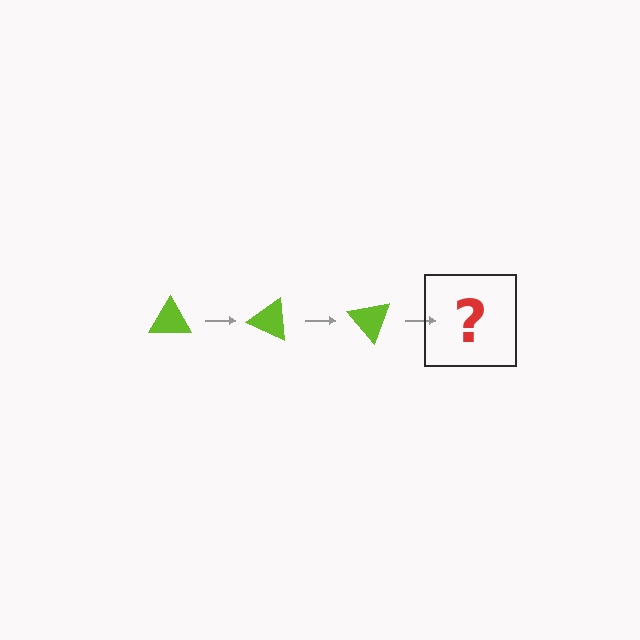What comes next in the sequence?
The next element should be a lime triangle rotated 75 degrees.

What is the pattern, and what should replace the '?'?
The pattern is that the triangle rotates 25 degrees each step. The '?' should be a lime triangle rotated 75 degrees.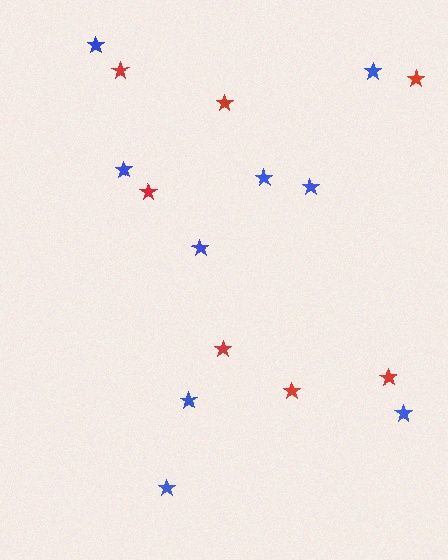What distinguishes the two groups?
There are 2 groups: one group of red stars (7) and one group of blue stars (9).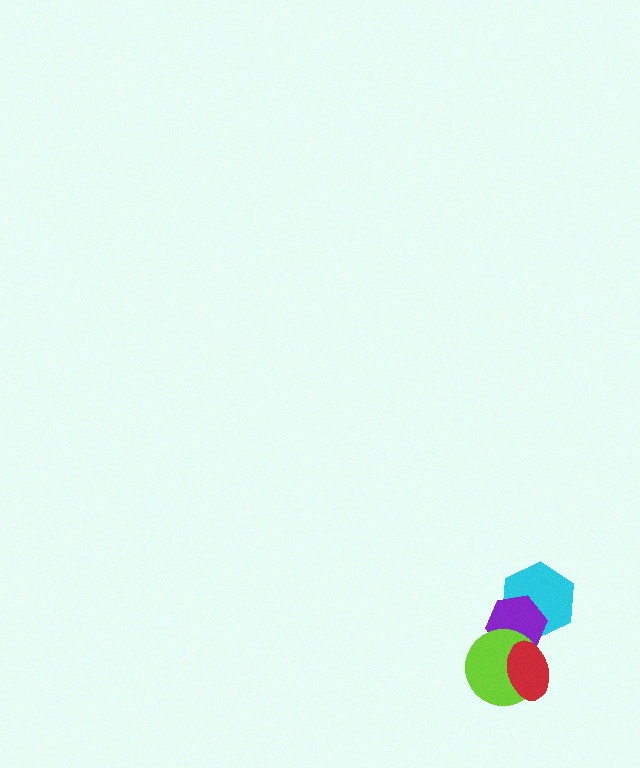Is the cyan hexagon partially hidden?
Yes, it is partially covered by another shape.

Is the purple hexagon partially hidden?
Yes, it is partially covered by another shape.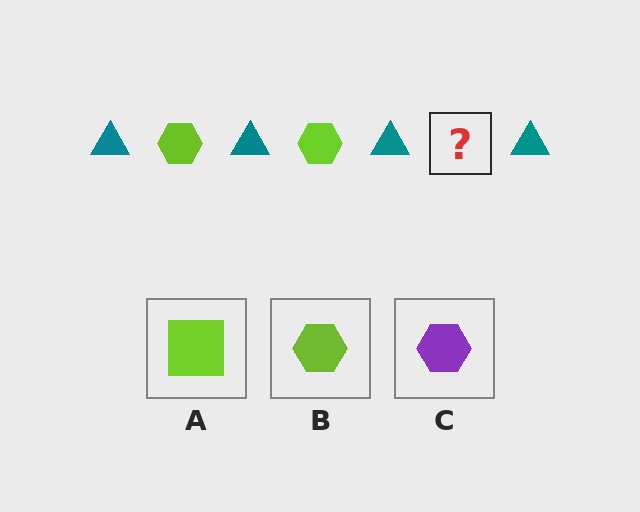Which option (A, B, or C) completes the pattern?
B.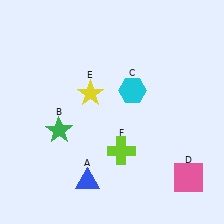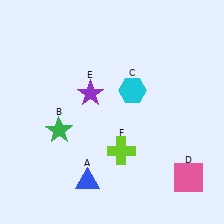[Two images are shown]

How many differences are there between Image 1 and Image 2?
There is 1 difference between the two images.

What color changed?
The star (E) changed from yellow in Image 1 to purple in Image 2.